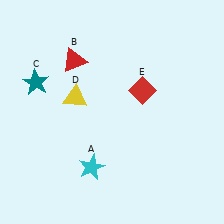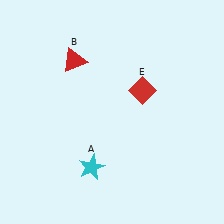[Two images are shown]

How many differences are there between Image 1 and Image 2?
There are 2 differences between the two images.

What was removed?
The yellow triangle (D), the teal star (C) were removed in Image 2.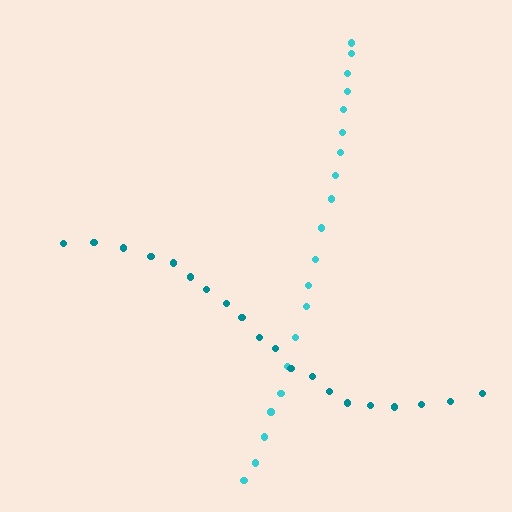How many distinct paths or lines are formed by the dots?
There are 2 distinct paths.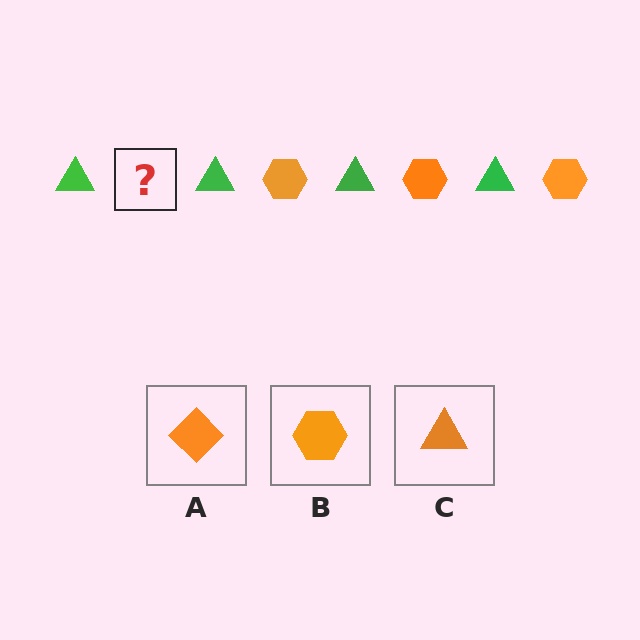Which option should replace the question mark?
Option B.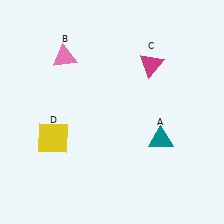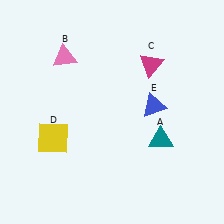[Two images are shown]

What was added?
A blue triangle (E) was added in Image 2.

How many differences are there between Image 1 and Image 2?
There is 1 difference between the two images.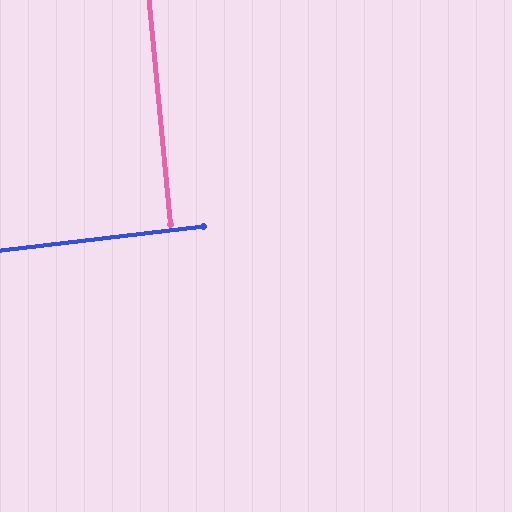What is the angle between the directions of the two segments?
Approximately 89 degrees.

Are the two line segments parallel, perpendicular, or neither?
Perpendicular — they meet at approximately 89°.